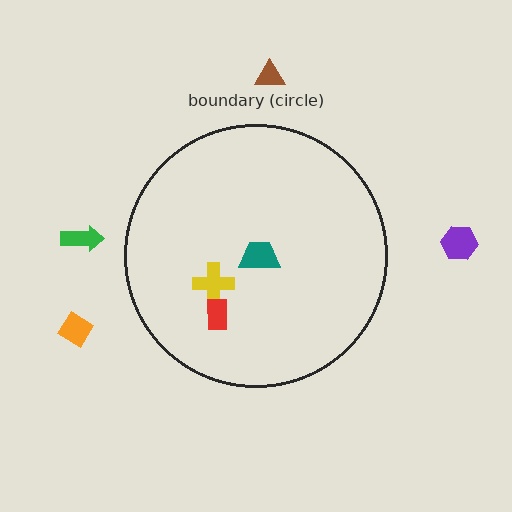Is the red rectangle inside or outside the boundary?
Inside.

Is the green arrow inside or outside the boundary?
Outside.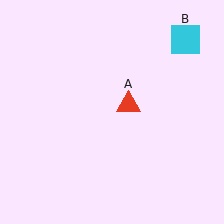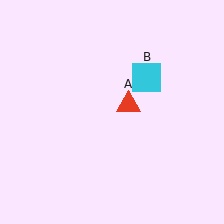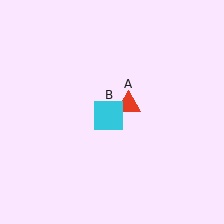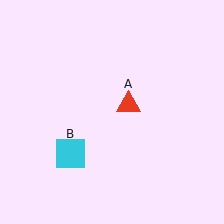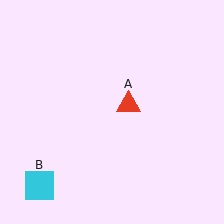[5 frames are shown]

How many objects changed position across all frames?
1 object changed position: cyan square (object B).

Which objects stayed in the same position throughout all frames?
Red triangle (object A) remained stationary.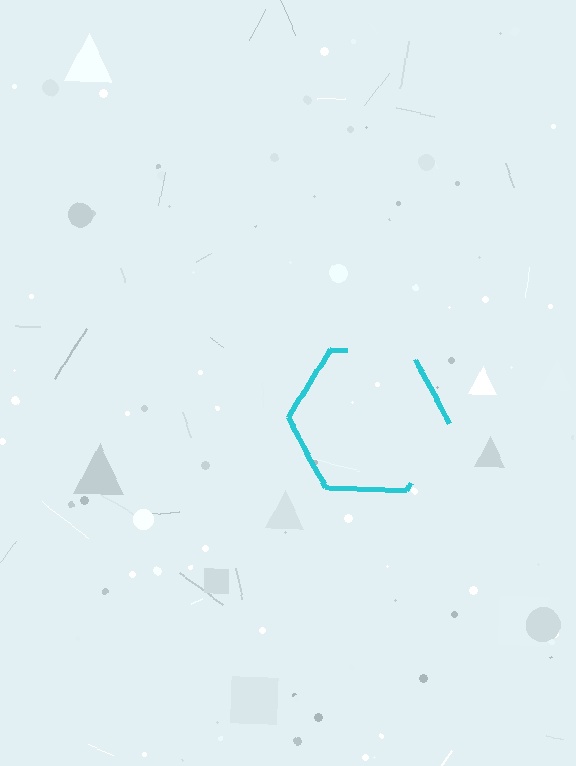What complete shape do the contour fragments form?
The contour fragments form a hexagon.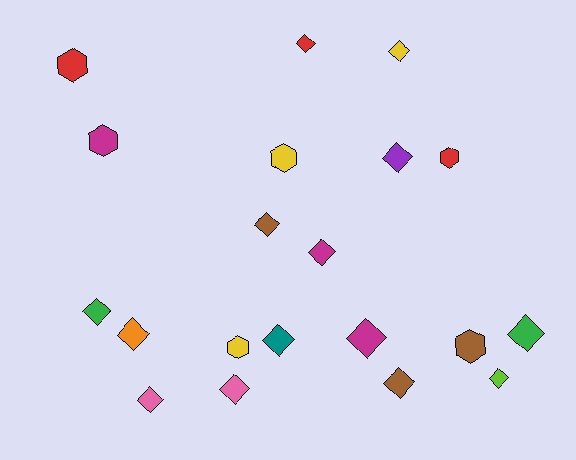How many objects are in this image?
There are 20 objects.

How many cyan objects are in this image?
There are no cyan objects.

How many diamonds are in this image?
There are 14 diamonds.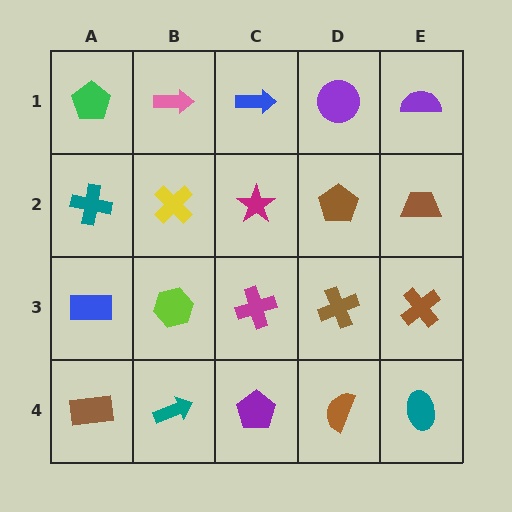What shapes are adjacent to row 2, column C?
A blue arrow (row 1, column C), a magenta cross (row 3, column C), a yellow cross (row 2, column B), a brown pentagon (row 2, column D).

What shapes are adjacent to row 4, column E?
A brown cross (row 3, column E), a brown semicircle (row 4, column D).